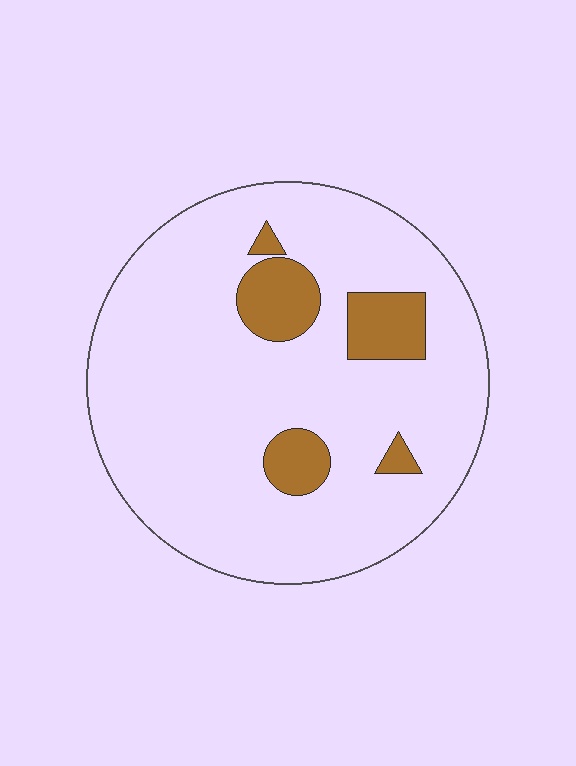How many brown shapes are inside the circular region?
5.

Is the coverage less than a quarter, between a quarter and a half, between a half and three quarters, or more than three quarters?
Less than a quarter.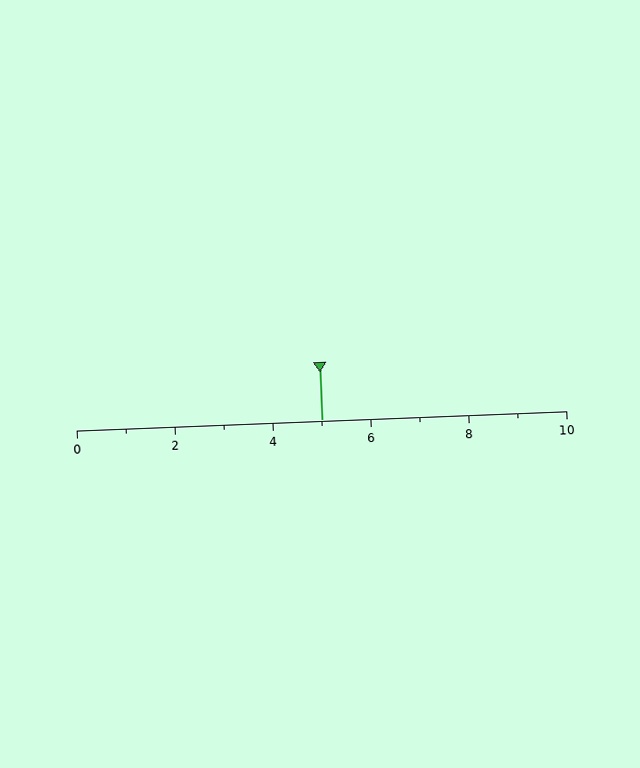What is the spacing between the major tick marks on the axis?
The major ticks are spaced 2 apart.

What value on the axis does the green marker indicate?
The marker indicates approximately 5.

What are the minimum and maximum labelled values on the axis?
The axis runs from 0 to 10.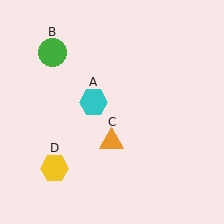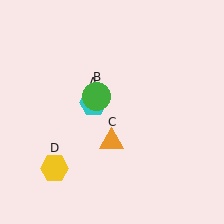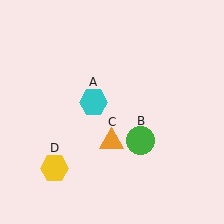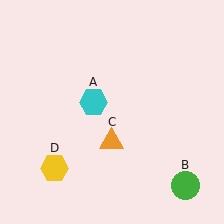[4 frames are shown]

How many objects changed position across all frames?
1 object changed position: green circle (object B).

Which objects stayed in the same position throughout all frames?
Cyan hexagon (object A) and orange triangle (object C) and yellow hexagon (object D) remained stationary.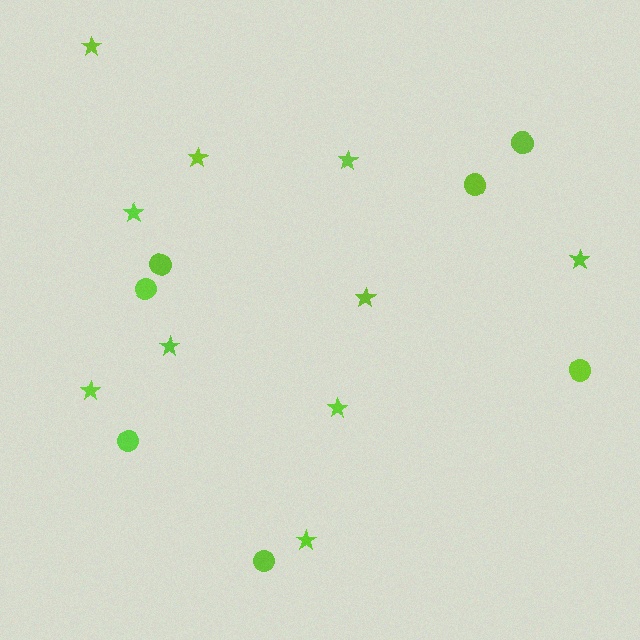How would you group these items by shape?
There are 2 groups: one group of stars (10) and one group of circles (7).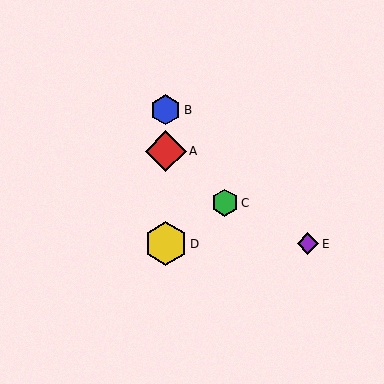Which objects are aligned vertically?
Objects A, B, D are aligned vertically.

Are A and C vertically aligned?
No, A is at x≈166 and C is at x≈225.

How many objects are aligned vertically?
3 objects (A, B, D) are aligned vertically.